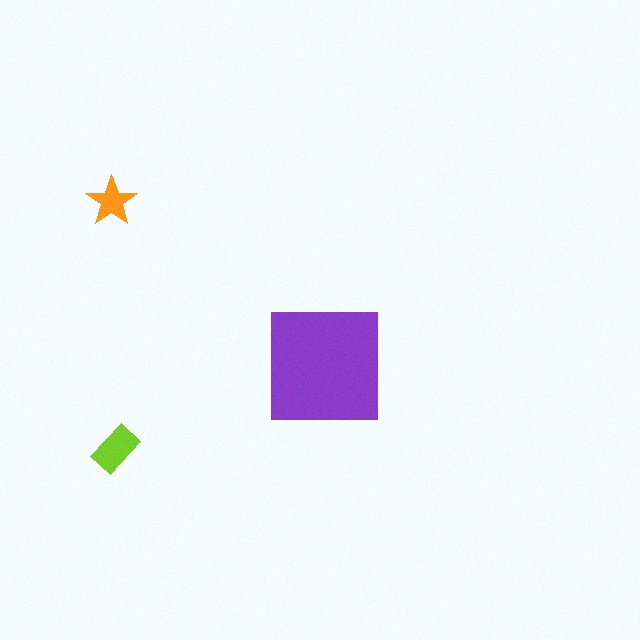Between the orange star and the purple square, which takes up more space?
The purple square.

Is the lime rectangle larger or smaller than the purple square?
Smaller.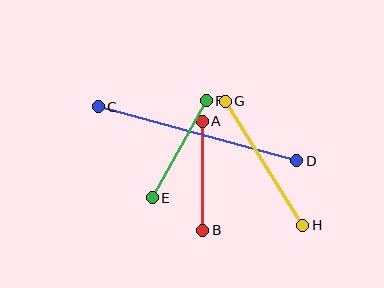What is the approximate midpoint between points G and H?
The midpoint is at approximately (264, 163) pixels.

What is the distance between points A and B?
The distance is approximately 109 pixels.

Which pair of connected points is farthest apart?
Points C and D are farthest apart.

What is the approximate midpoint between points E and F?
The midpoint is at approximately (179, 149) pixels.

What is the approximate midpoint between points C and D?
The midpoint is at approximately (197, 134) pixels.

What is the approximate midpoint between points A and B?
The midpoint is at approximately (202, 176) pixels.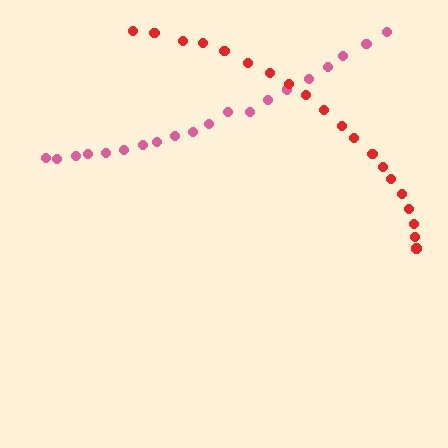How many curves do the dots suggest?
There are 2 distinct paths.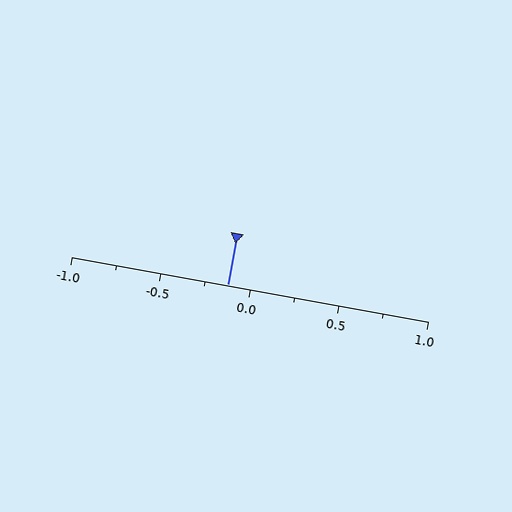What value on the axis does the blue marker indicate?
The marker indicates approximately -0.12.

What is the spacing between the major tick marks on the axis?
The major ticks are spaced 0.5 apart.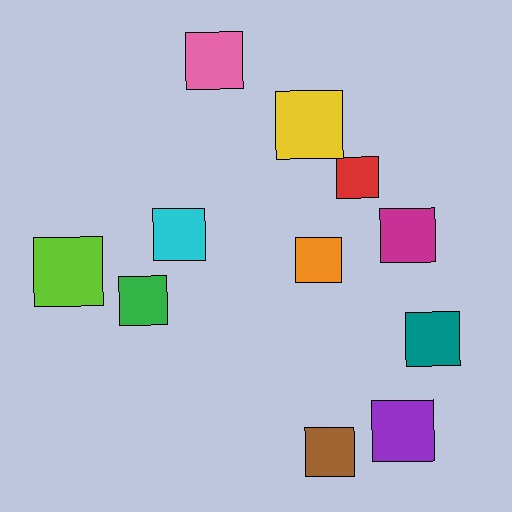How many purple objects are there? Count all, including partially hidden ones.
There is 1 purple object.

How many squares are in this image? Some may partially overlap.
There are 11 squares.